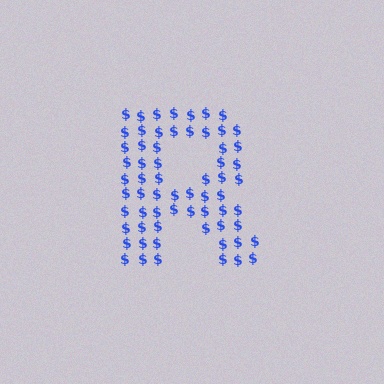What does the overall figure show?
The overall figure shows the letter R.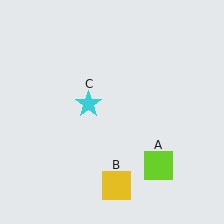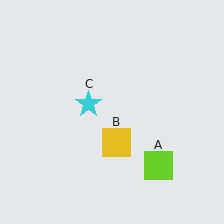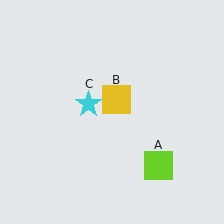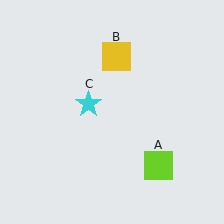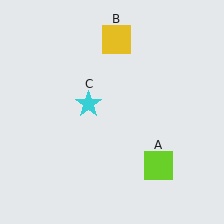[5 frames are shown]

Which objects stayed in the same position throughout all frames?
Lime square (object A) and cyan star (object C) remained stationary.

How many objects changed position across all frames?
1 object changed position: yellow square (object B).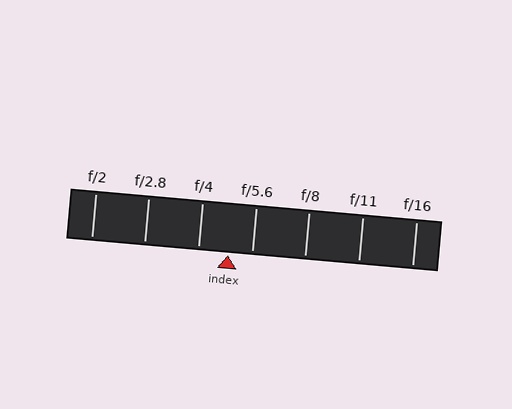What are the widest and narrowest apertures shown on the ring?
The widest aperture shown is f/2 and the narrowest is f/16.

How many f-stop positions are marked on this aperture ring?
There are 7 f-stop positions marked.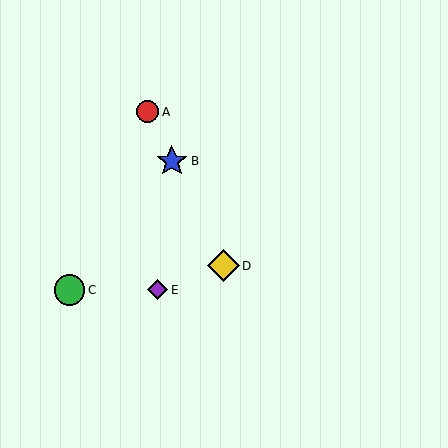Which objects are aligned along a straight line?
Objects A, B, D are aligned along a straight line.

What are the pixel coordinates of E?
Object E is at (158, 290).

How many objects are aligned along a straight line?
3 objects (A, B, D) are aligned along a straight line.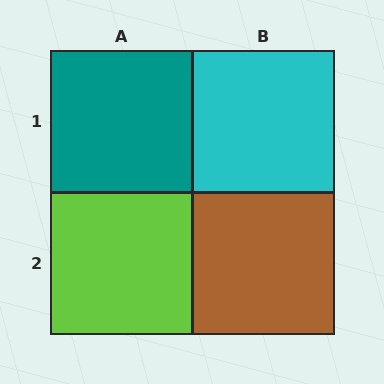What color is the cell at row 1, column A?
Teal.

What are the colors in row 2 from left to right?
Lime, brown.